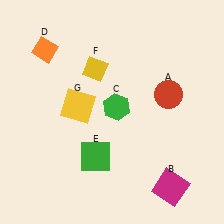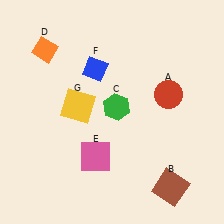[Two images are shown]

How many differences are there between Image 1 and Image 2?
There are 3 differences between the two images.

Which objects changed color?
B changed from magenta to brown. E changed from green to pink. F changed from yellow to blue.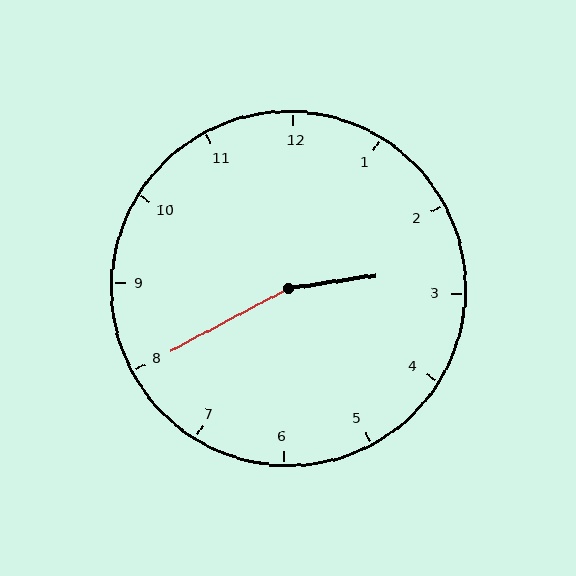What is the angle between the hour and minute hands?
Approximately 160 degrees.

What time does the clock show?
2:40.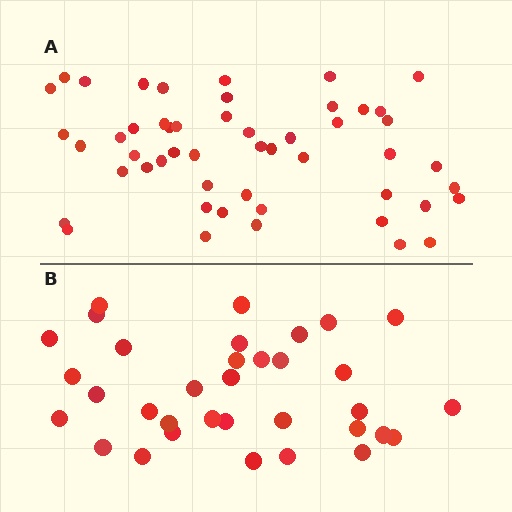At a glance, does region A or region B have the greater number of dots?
Region A (the top region) has more dots.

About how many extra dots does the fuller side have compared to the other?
Region A has approximately 15 more dots than region B.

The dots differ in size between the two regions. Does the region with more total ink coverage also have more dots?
No. Region B has more total ink coverage because its dots are larger, but region A actually contains more individual dots. Total area can be misleading — the number of items is what matters here.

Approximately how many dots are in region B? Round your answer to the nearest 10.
About 30 dots. (The exact count is 34, which rounds to 30.)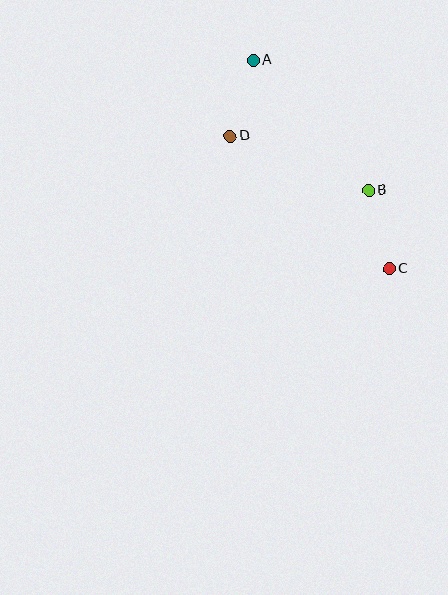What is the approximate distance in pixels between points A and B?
The distance between A and B is approximately 174 pixels.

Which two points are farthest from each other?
Points A and C are farthest from each other.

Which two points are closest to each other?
Points A and D are closest to each other.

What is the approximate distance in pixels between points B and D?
The distance between B and D is approximately 148 pixels.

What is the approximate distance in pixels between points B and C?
The distance between B and C is approximately 81 pixels.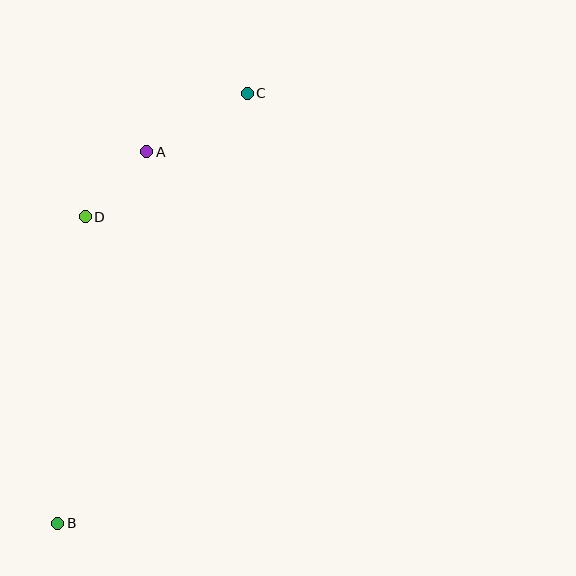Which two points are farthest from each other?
Points B and C are farthest from each other.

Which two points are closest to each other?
Points A and D are closest to each other.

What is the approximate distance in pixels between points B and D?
The distance between B and D is approximately 308 pixels.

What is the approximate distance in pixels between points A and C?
The distance between A and C is approximately 116 pixels.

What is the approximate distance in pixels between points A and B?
The distance between A and B is approximately 382 pixels.